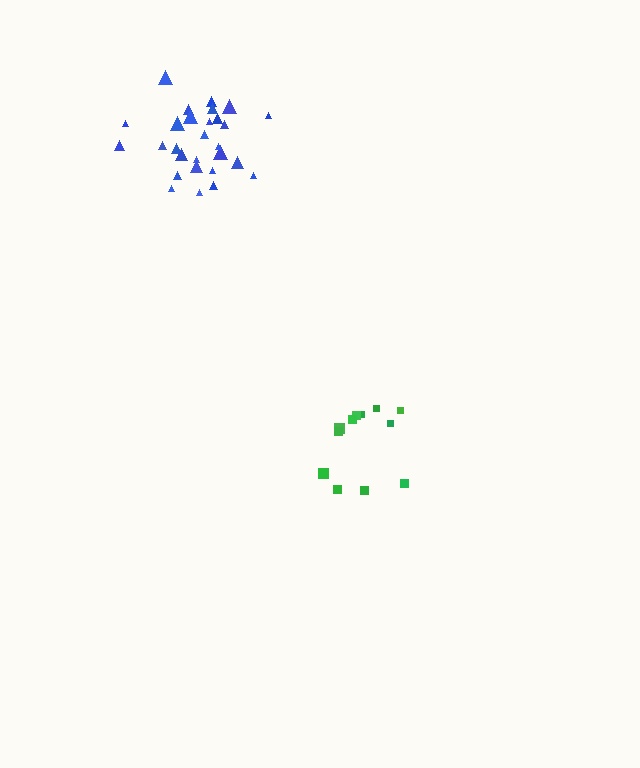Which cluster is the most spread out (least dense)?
Green.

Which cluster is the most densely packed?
Blue.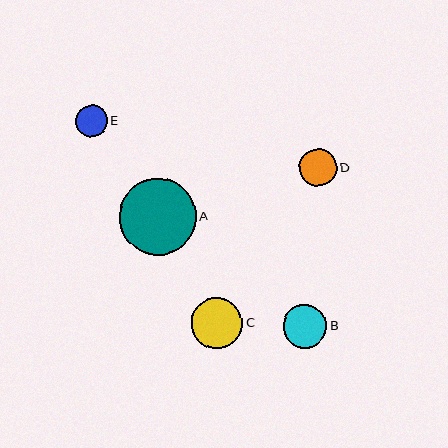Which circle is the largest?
Circle A is the largest with a size of approximately 77 pixels.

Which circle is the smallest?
Circle E is the smallest with a size of approximately 31 pixels.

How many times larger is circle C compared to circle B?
Circle C is approximately 1.2 times the size of circle B.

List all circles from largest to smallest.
From largest to smallest: A, C, B, D, E.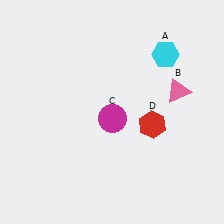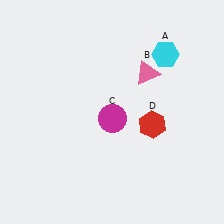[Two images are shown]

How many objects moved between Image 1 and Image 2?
1 object moved between the two images.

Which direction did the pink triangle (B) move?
The pink triangle (B) moved left.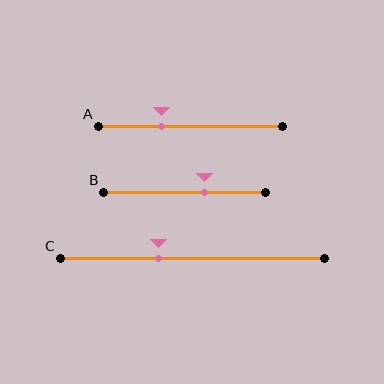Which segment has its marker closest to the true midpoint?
Segment B has its marker closest to the true midpoint.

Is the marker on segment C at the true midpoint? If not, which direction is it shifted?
No, the marker on segment C is shifted to the left by about 13% of the segment length.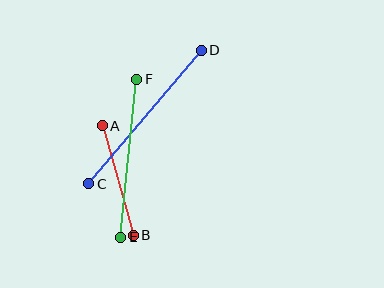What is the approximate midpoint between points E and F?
The midpoint is at approximately (129, 158) pixels.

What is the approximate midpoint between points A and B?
The midpoint is at approximately (118, 180) pixels.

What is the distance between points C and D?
The distance is approximately 174 pixels.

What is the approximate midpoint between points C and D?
The midpoint is at approximately (145, 117) pixels.